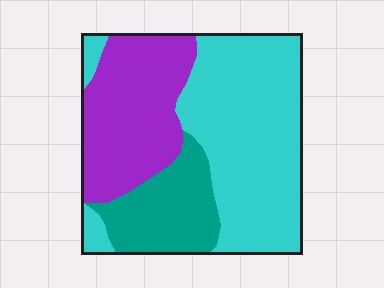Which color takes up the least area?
Teal, at roughly 20%.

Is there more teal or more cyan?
Cyan.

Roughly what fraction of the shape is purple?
Purple takes up between a quarter and a half of the shape.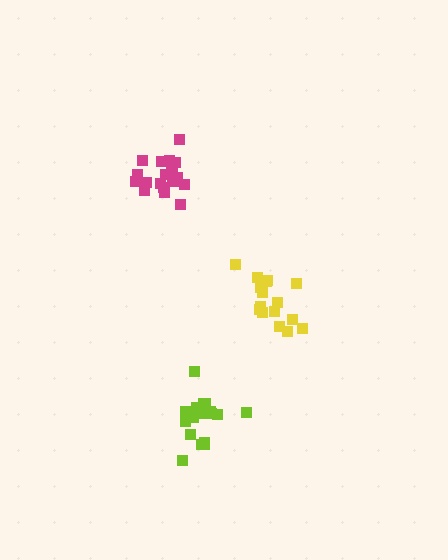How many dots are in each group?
Group 1: 16 dots, Group 2: 20 dots, Group 3: 18 dots (54 total).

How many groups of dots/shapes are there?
There are 3 groups.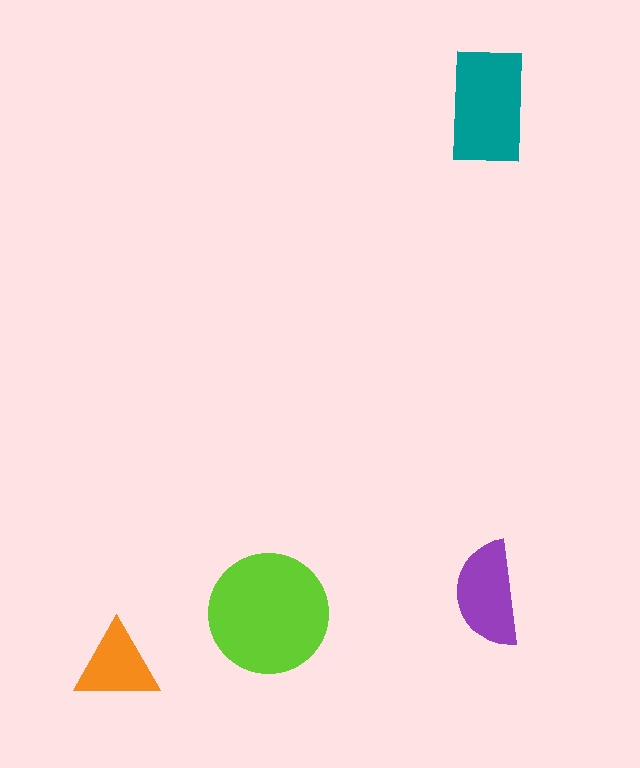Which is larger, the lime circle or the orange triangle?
The lime circle.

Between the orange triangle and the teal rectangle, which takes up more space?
The teal rectangle.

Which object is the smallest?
The orange triangle.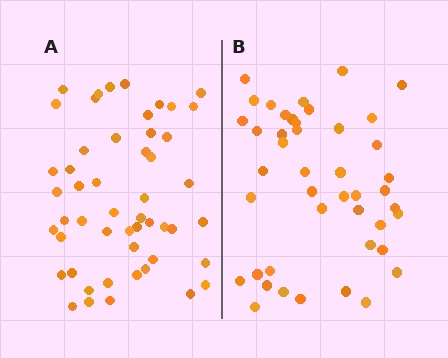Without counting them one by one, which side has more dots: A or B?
Region A (the left region) has more dots.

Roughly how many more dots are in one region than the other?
Region A has roughly 8 or so more dots than region B.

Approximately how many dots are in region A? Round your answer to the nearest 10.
About 50 dots. (The exact count is 51, which rounds to 50.)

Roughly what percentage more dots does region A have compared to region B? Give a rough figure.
About 15% more.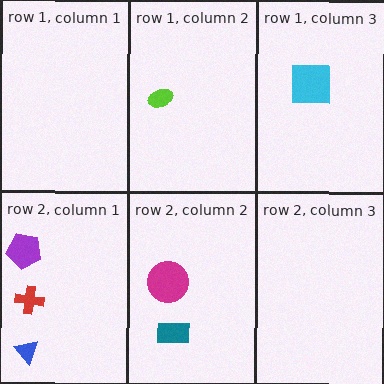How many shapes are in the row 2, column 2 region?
2.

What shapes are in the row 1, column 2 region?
The lime ellipse.